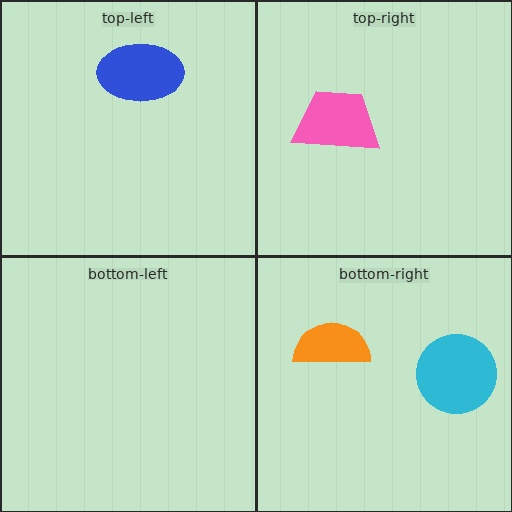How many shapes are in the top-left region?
1.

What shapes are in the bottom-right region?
The cyan circle, the orange semicircle.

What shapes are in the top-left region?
The blue ellipse.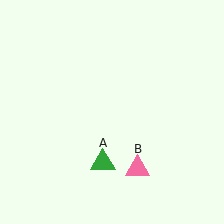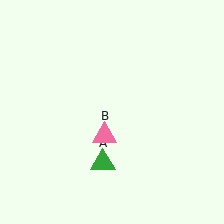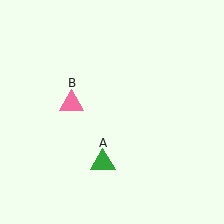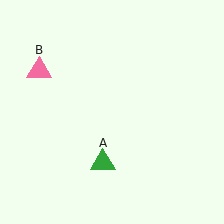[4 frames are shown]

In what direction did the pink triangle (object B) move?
The pink triangle (object B) moved up and to the left.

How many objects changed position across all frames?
1 object changed position: pink triangle (object B).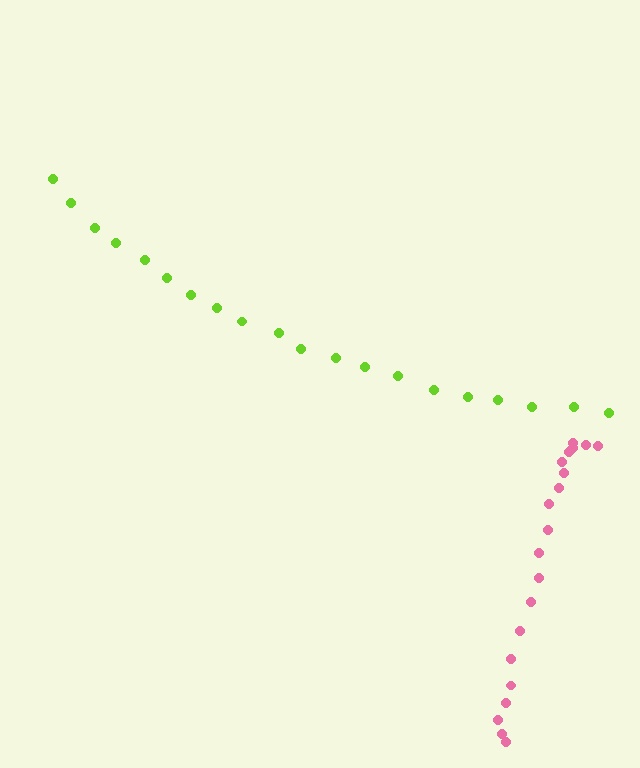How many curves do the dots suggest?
There are 2 distinct paths.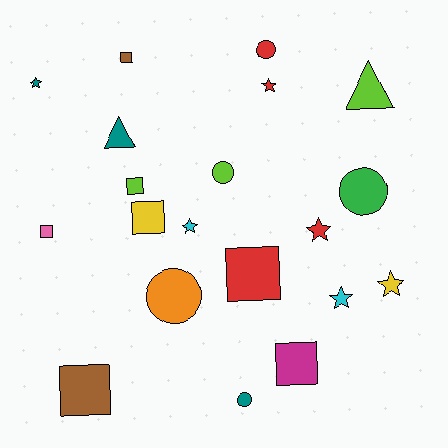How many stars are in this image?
There are 6 stars.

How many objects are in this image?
There are 20 objects.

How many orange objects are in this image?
There is 1 orange object.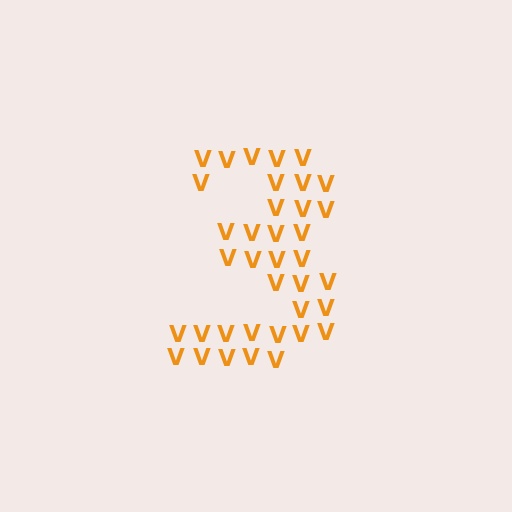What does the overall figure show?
The overall figure shows the digit 3.